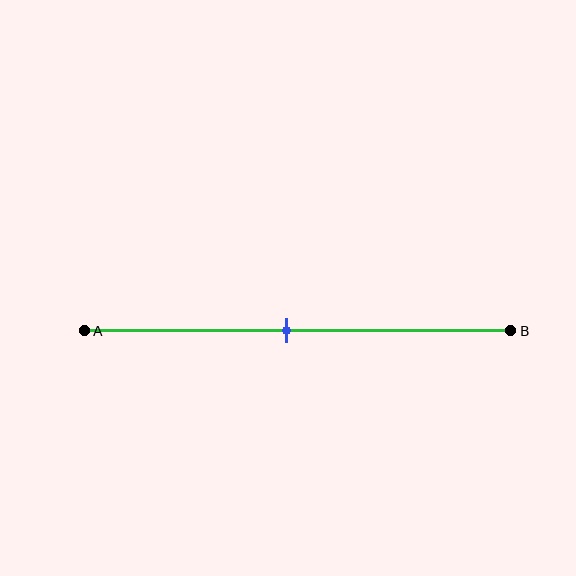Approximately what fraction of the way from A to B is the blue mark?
The blue mark is approximately 45% of the way from A to B.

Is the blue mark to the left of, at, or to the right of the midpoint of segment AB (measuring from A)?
The blue mark is approximately at the midpoint of segment AB.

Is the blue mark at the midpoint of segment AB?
Yes, the mark is approximately at the midpoint.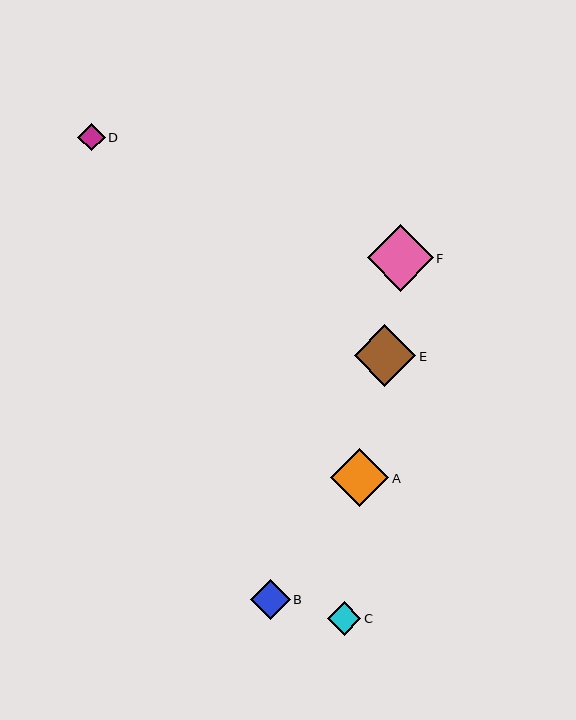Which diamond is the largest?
Diamond F is the largest with a size of approximately 66 pixels.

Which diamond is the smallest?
Diamond D is the smallest with a size of approximately 28 pixels.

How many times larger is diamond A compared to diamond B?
Diamond A is approximately 1.5 times the size of diamond B.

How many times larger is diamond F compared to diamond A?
Diamond F is approximately 1.1 times the size of diamond A.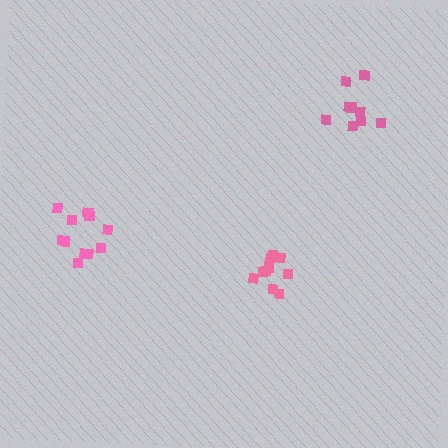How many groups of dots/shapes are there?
There are 3 groups.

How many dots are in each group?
Group 1: 11 dots, Group 2: 9 dots, Group 3: 11 dots (31 total).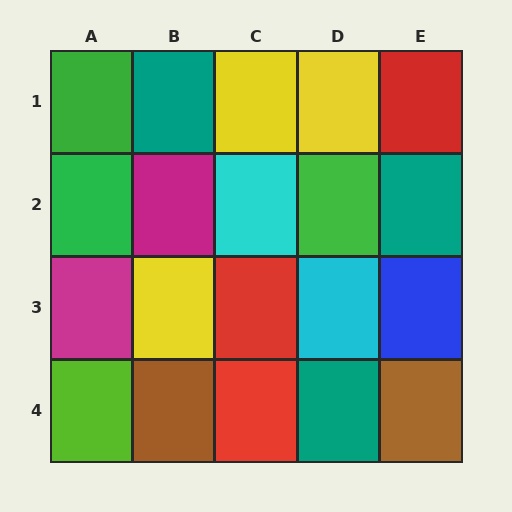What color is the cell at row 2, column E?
Teal.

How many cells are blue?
1 cell is blue.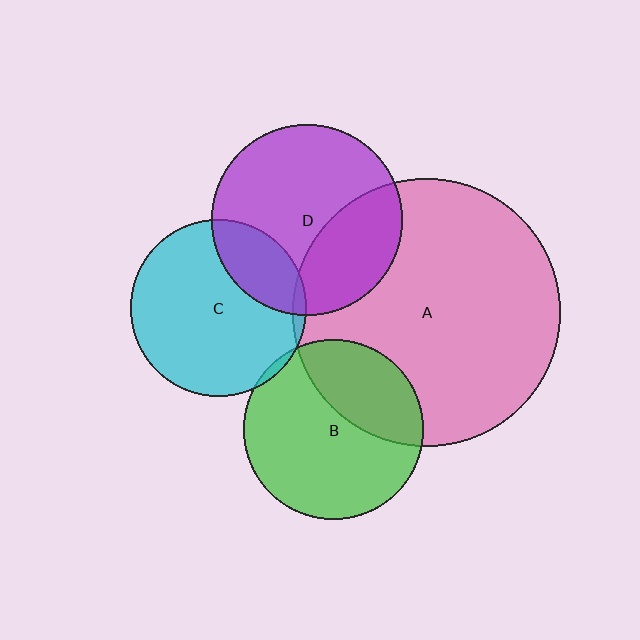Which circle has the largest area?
Circle A (pink).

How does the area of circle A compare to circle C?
Approximately 2.3 times.